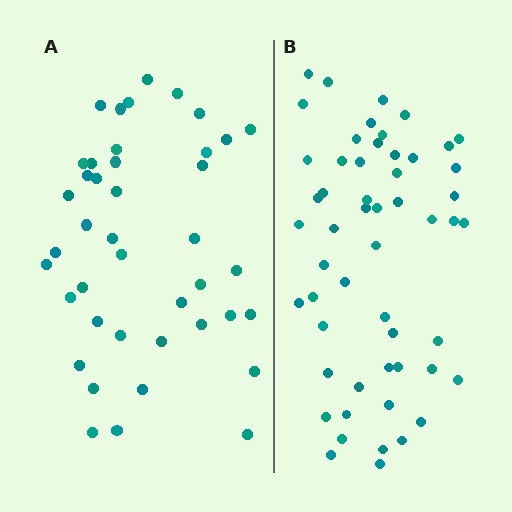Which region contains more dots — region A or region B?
Region B (the right region) has more dots.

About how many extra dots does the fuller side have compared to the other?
Region B has roughly 12 or so more dots than region A.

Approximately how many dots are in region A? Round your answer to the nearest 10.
About 40 dots. (The exact count is 42, which rounds to 40.)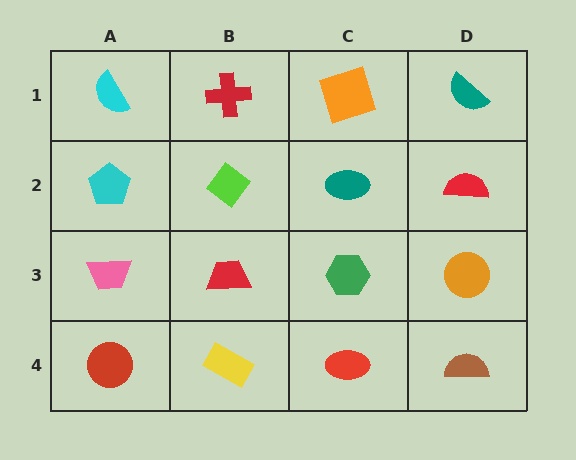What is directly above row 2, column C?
An orange square.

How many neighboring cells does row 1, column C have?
3.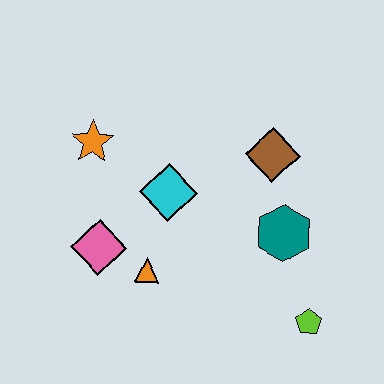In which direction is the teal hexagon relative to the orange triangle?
The teal hexagon is to the right of the orange triangle.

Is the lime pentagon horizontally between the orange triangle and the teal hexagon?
No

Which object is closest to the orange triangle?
The pink diamond is closest to the orange triangle.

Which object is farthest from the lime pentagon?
The orange star is farthest from the lime pentagon.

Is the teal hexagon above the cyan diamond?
No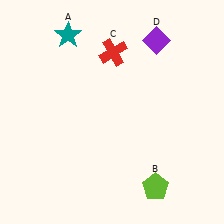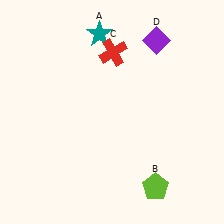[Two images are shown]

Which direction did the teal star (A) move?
The teal star (A) moved right.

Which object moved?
The teal star (A) moved right.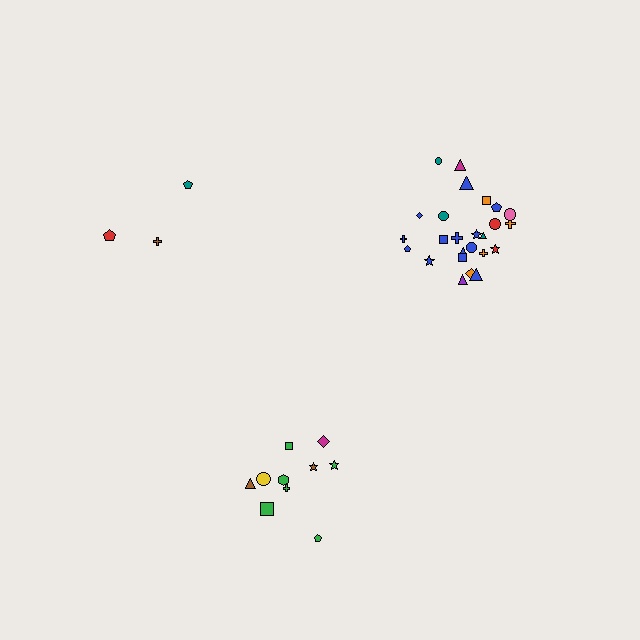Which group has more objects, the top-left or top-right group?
The top-right group.